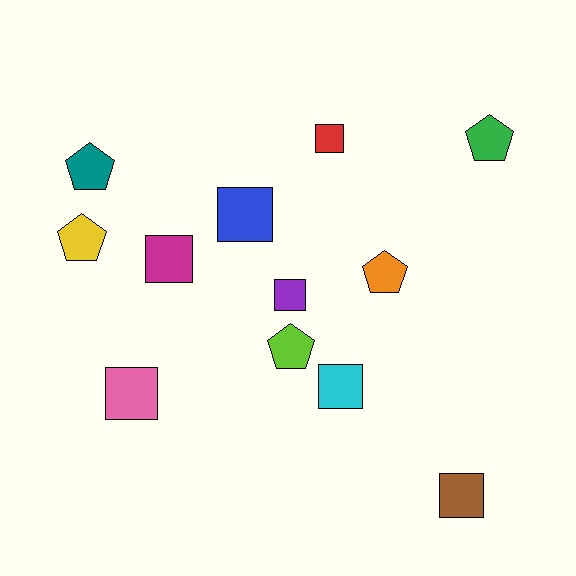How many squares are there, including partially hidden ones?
There are 7 squares.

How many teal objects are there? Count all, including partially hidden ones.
There is 1 teal object.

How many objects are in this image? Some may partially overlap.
There are 12 objects.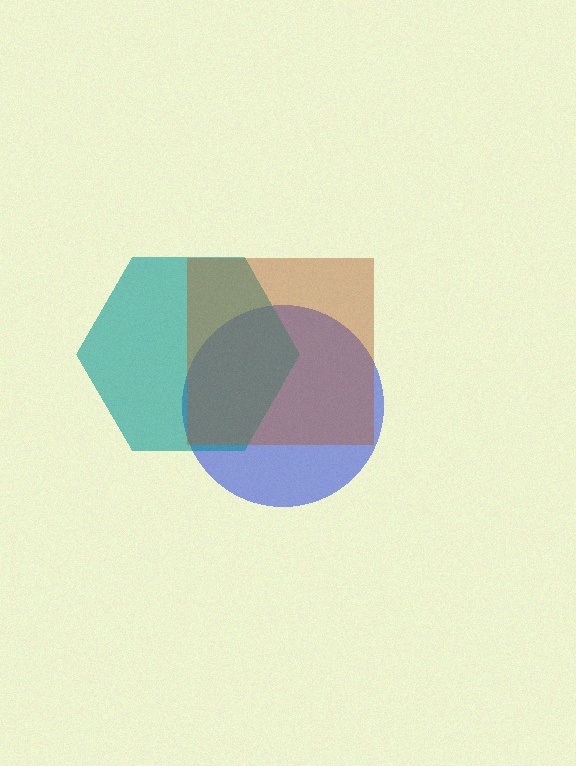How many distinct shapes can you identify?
There are 3 distinct shapes: a blue circle, a teal hexagon, a brown square.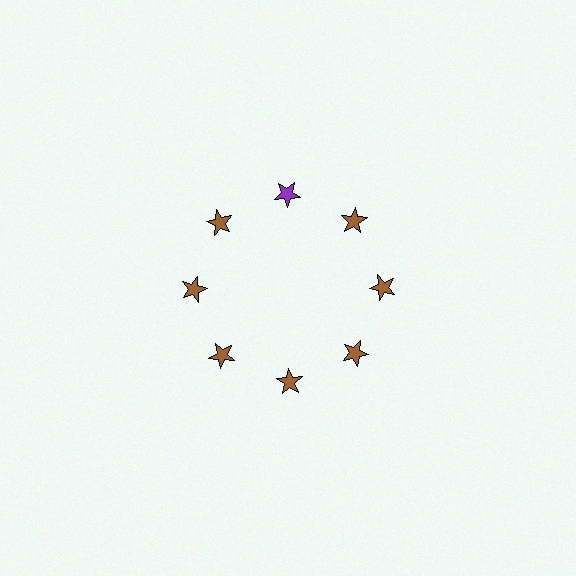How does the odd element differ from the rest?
It has a different color: purple instead of brown.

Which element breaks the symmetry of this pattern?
The purple star at roughly the 12 o'clock position breaks the symmetry. All other shapes are brown stars.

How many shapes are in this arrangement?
There are 8 shapes arranged in a ring pattern.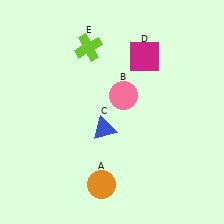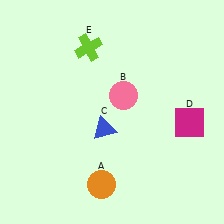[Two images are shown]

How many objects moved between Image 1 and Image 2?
1 object moved between the two images.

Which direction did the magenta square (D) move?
The magenta square (D) moved down.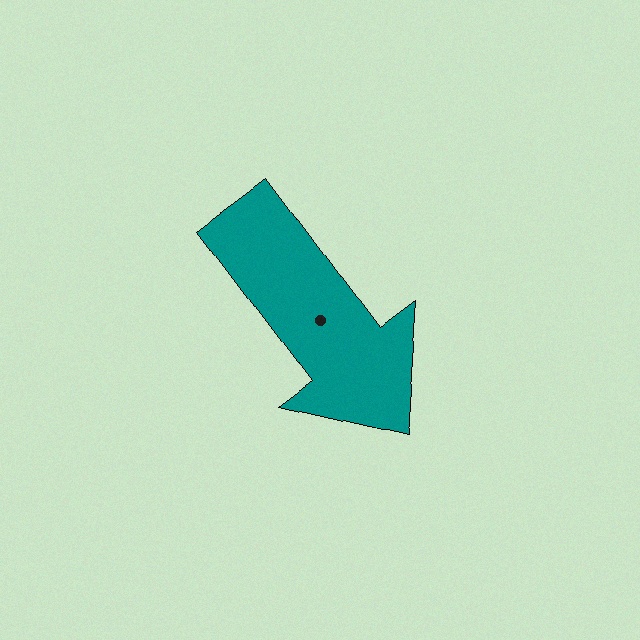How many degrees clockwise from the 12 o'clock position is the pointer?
Approximately 143 degrees.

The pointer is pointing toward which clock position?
Roughly 5 o'clock.